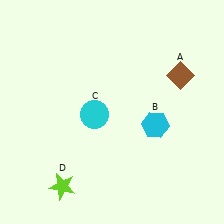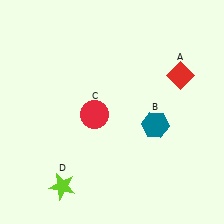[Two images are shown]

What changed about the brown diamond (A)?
In Image 1, A is brown. In Image 2, it changed to red.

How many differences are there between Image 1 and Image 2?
There are 3 differences between the two images.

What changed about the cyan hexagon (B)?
In Image 1, B is cyan. In Image 2, it changed to teal.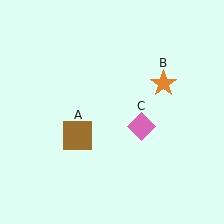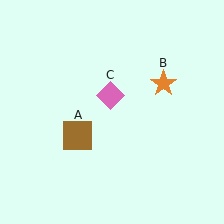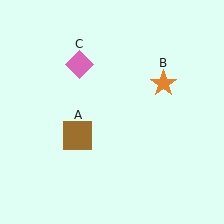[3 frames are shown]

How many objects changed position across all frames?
1 object changed position: pink diamond (object C).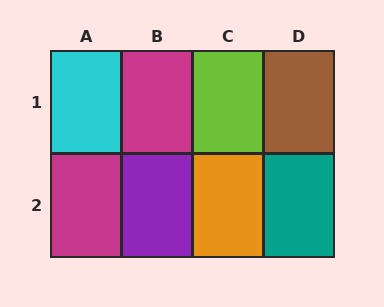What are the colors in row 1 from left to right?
Cyan, magenta, lime, brown.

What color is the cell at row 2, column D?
Teal.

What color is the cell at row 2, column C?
Orange.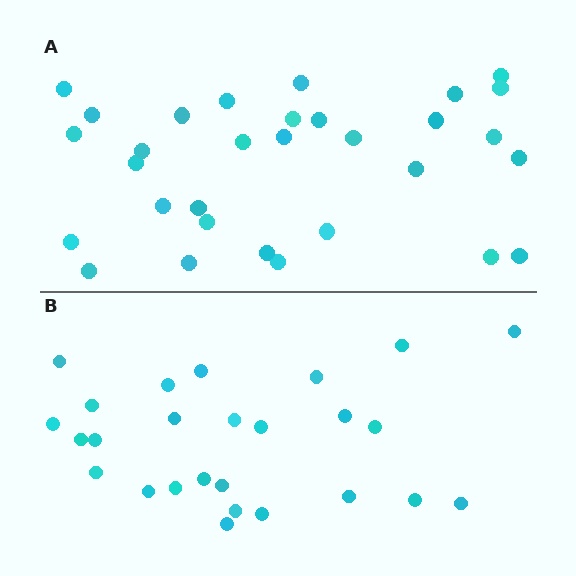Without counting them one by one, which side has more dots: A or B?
Region A (the top region) has more dots.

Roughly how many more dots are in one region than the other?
Region A has about 5 more dots than region B.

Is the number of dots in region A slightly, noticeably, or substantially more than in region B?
Region A has only slightly more — the two regions are fairly close. The ratio is roughly 1.2 to 1.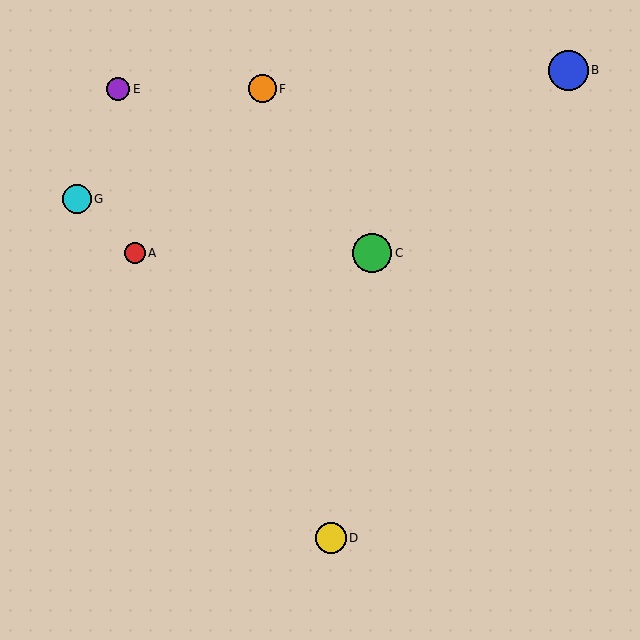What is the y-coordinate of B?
Object B is at y≈70.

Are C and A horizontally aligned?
Yes, both are at y≈253.